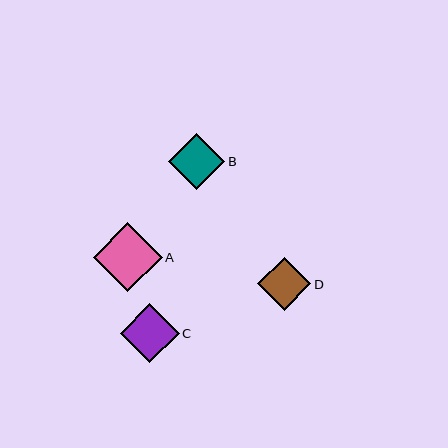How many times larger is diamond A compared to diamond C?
Diamond A is approximately 1.2 times the size of diamond C.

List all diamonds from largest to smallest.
From largest to smallest: A, C, B, D.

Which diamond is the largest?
Diamond A is the largest with a size of approximately 69 pixels.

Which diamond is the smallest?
Diamond D is the smallest with a size of approximately 53 pixels.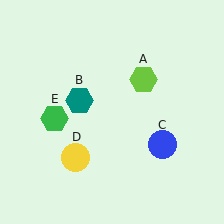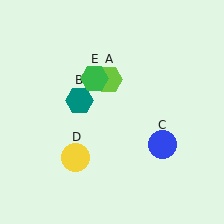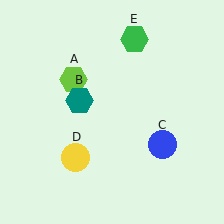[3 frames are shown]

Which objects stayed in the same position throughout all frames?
Teal hexagon (object B) and blue circle (object C) and yellow circle (object D) remained stationary.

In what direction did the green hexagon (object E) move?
The green hexagon (object E) moved up and to the right.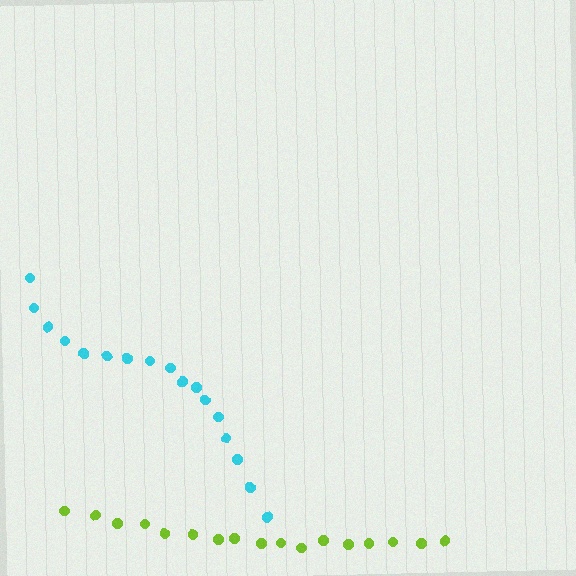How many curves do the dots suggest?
There are 2 distinct paths.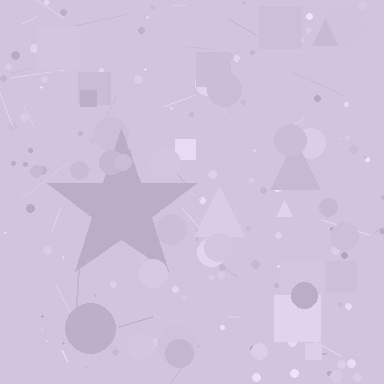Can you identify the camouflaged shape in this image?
The camouflaged shape is a star.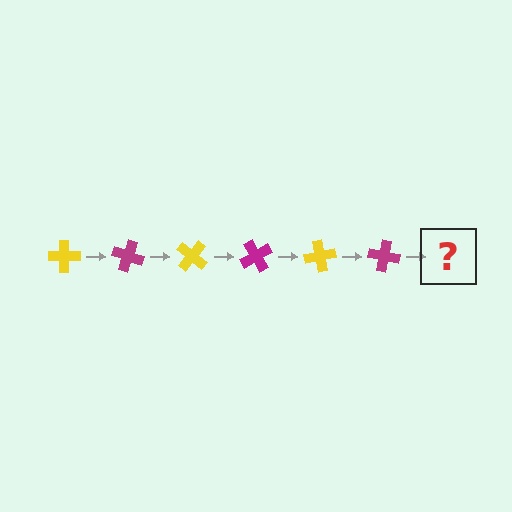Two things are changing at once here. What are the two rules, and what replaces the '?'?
The two rules are that it rotates 20 degrees each step and the color cycles through yellow and magenta. The '?' should be a yellow cross, rotated 120 degrees from the start.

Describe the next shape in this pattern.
It should be a yellow cross, rotated 120 degrees from the start.